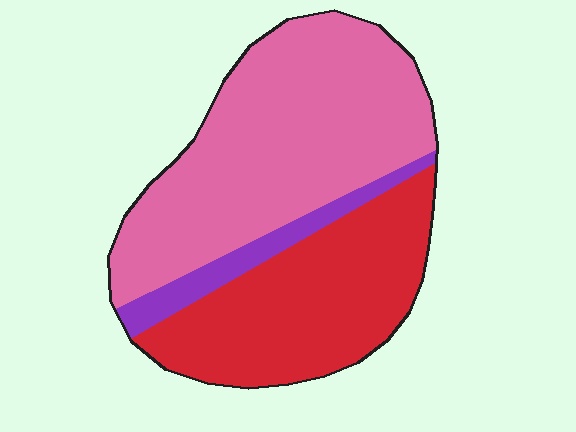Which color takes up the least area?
Purple, at roughly 10%.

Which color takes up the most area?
Pink, at roughly 55%.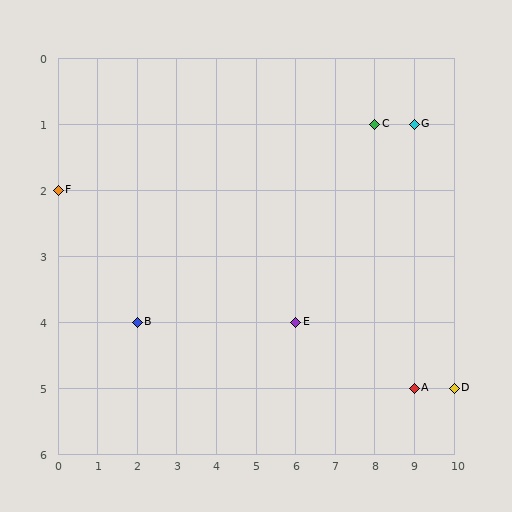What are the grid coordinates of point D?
Point D is at grid coordinates (10, 5).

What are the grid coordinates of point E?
Point E is at grid coordinates (6, 4).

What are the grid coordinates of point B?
Point B is at grid coordinates (2, 4).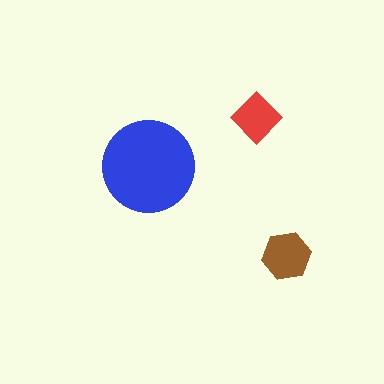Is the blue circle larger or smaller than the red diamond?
Larger.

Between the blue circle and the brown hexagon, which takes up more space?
The blue circle.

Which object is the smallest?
The red diamond.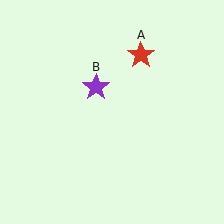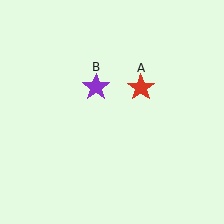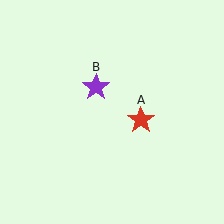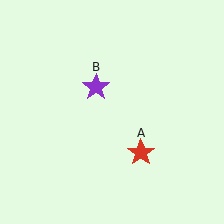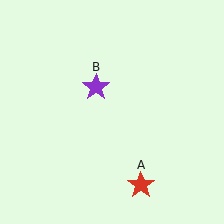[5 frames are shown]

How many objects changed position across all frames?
1 object changed position: red star (object A).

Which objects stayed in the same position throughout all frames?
Purple star (object B) remained stationary.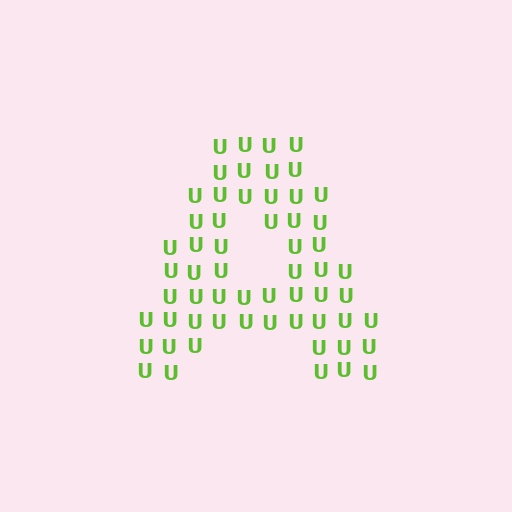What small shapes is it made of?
It is made of small letter U's.